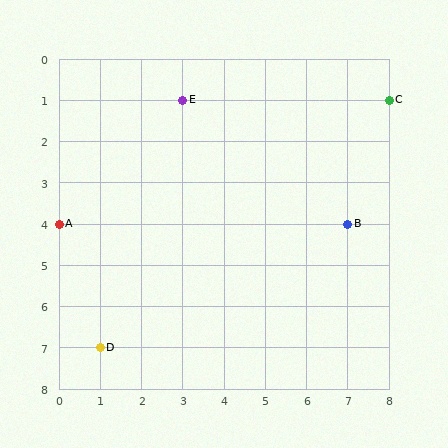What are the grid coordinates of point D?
Point D is at grid coordinates (1, 7).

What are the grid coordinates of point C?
Point C is at grid coordinates (8, 1).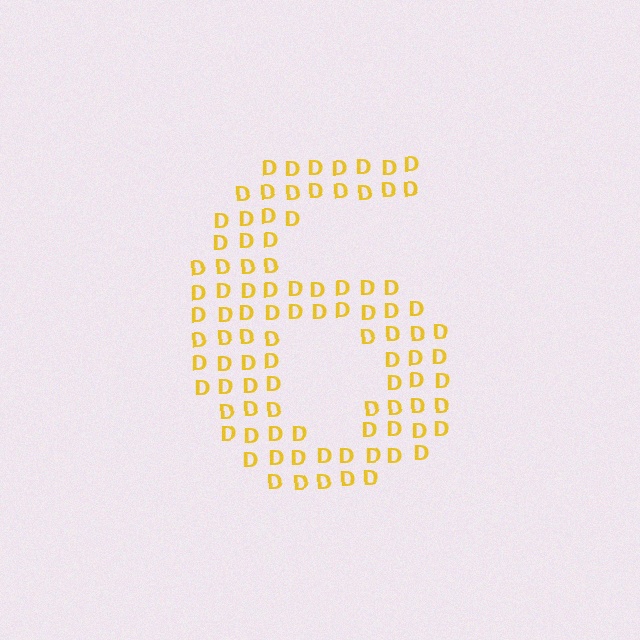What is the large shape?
The large shape is the digit 6.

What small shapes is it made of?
It is made of small letter D's.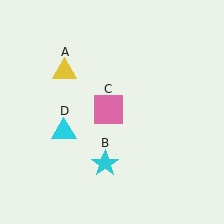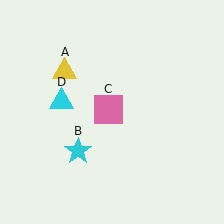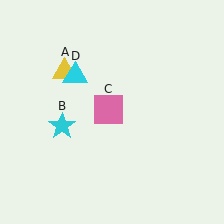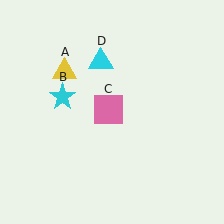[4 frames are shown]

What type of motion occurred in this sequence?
The cyan star (object B), cyan triangle (object D) rotated clockwise around the center of the scene.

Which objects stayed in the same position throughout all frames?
Yellow triangle (object A) and pink square (object C) remained stationary.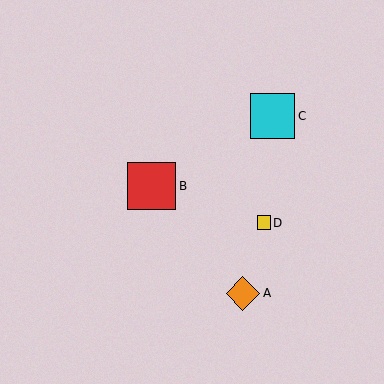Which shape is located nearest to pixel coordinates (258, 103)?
The cyan square (labeled C) at (273, 116) is nearest to that location.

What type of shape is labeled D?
Shape D is a yellow square.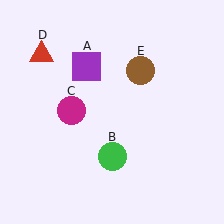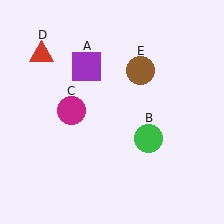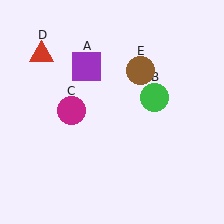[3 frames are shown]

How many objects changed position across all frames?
1 object changed position: green circle (object B).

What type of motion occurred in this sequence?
The green circle (object B) rotated counterclockwise around the center of the scene.